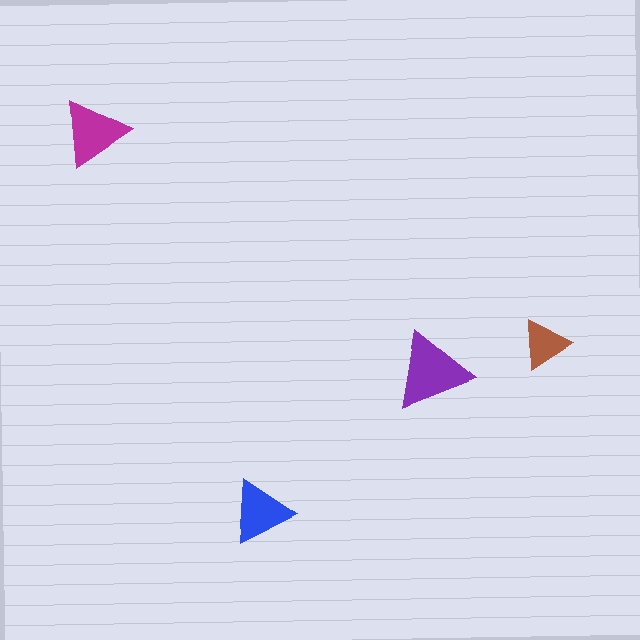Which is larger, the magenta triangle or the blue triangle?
The magenta one.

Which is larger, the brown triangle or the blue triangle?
The blue one.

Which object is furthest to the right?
The brown triangle is rightmost.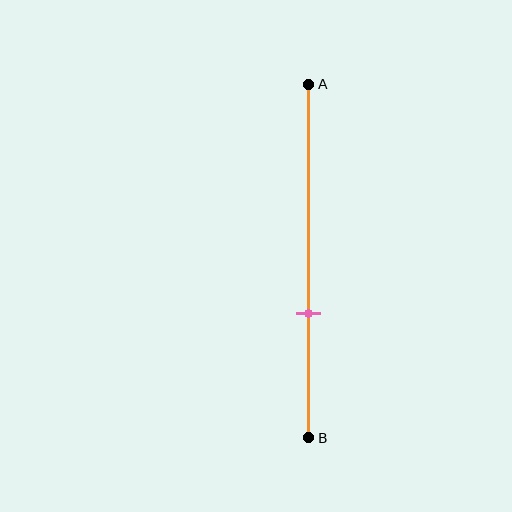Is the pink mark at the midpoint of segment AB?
No, the mark is at about 65% from A, not at the 50% midpoint.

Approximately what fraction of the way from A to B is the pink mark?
The pink mark is approximately 65% of the way from A to B.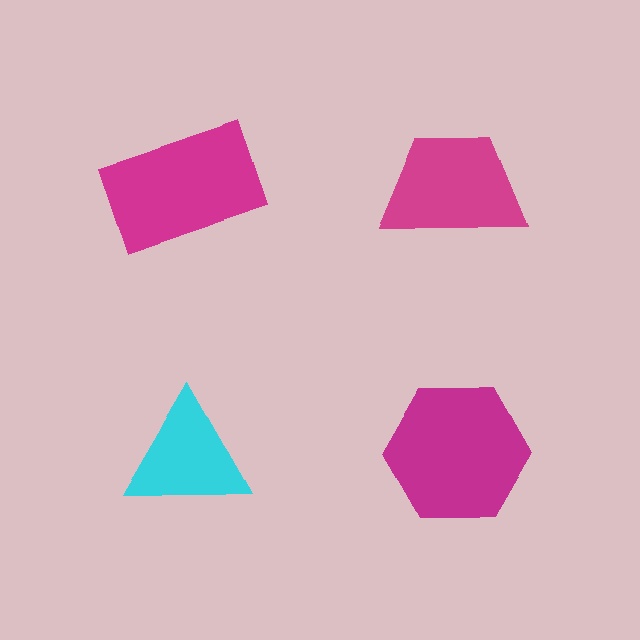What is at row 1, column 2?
A magenta trapezoid.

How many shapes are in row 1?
2 shapes.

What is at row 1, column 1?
A magenta rectangle.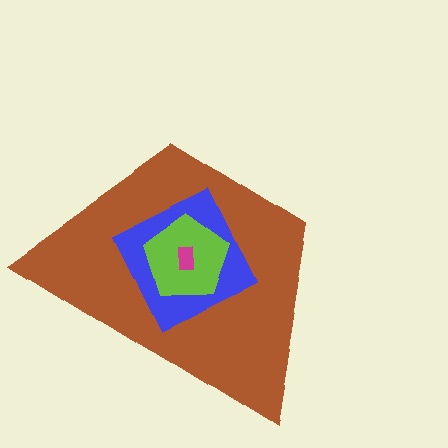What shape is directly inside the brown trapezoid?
The blue diamond.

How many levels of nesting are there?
4.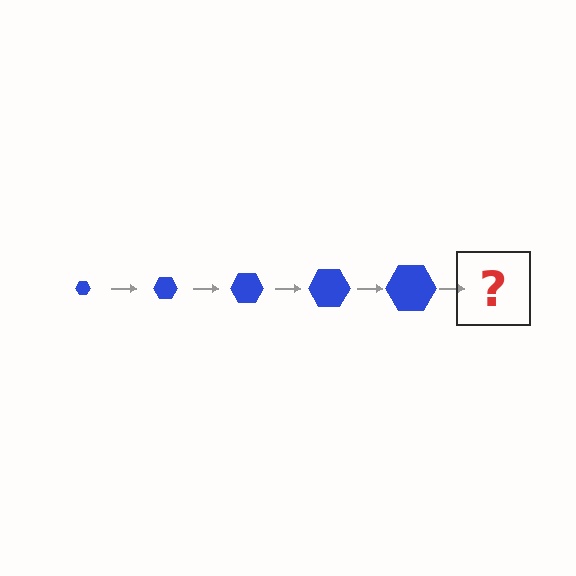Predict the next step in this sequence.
The next step is a blue hexagon, larger than the previous one.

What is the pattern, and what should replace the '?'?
The pattern is that the hexagon gets progressively larger each step. The '?' should be a blue hexagon, larger than the previous one.